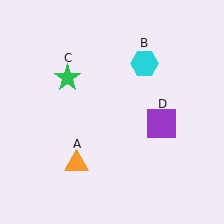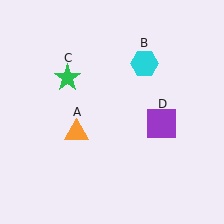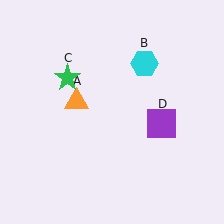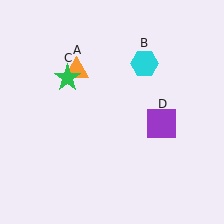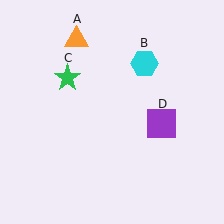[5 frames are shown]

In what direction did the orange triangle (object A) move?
The orange triangle (object A) moved up.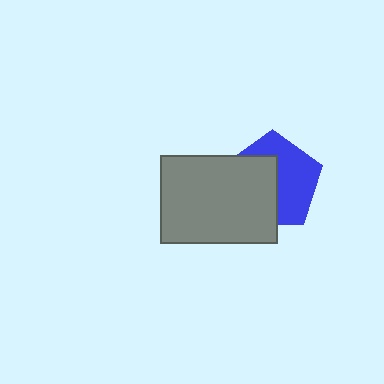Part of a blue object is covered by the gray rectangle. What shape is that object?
It is a pentagon.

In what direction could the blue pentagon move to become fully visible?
The blue pentagon could move toward the upper-right. That would shift it out from behind the gray rectangle entirely.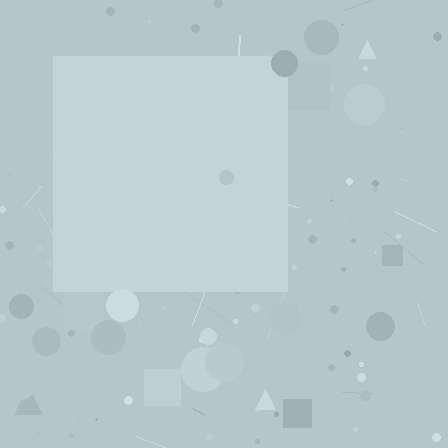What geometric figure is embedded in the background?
A square is embedded in the background.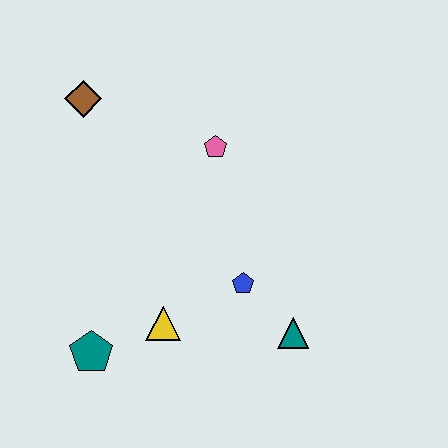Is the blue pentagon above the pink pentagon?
No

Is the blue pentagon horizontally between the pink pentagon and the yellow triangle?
No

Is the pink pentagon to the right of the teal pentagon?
Yes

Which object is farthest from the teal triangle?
The brown diamond is farthest from the teal triangle.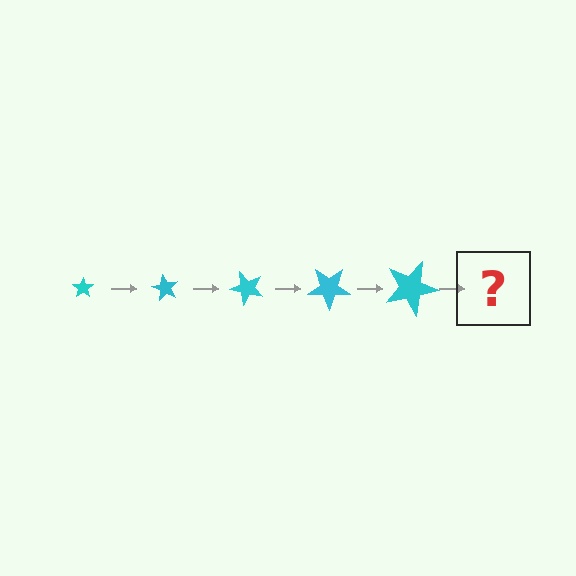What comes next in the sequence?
The next element should be a star, larger than the previous one and rotated 300 degrees from the start.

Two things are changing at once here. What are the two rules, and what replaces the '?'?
The two rules are that the star grows larger each step and it rotates 60 degrees each step. The '?' should be a star, larger than the previous one and rotated 300 degrees from the start.